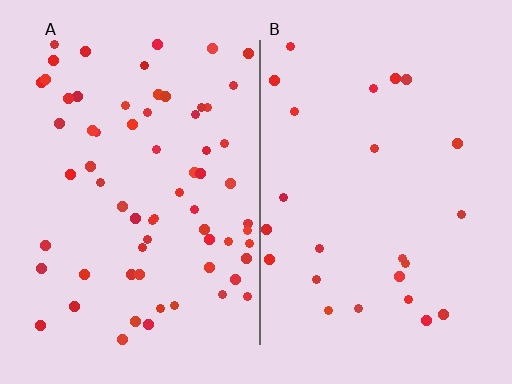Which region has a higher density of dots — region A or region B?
A (the left).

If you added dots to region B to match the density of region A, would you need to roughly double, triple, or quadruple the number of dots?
Approximately triple.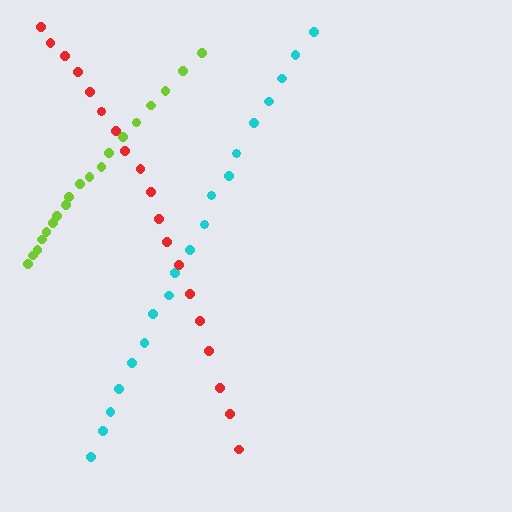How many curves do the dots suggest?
There are 3 distinct paths.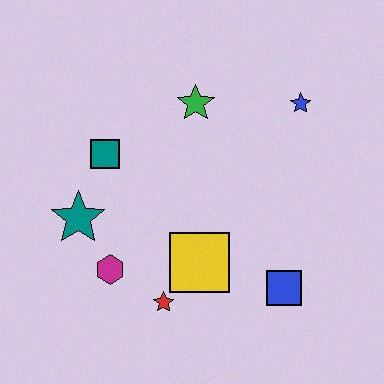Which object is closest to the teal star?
The magenta hexagon is closest to the teal star.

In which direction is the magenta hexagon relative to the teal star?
The magenta hexagon is below the teal star.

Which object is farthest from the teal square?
The blue square is farthest from the teal square.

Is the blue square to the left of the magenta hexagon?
No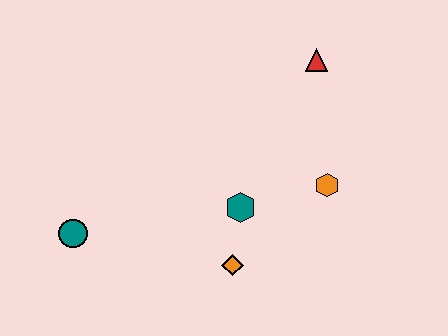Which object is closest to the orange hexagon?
The teal hexagon is closest to the orange hexagon.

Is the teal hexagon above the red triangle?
No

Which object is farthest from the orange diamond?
The red triangle is farthest from the orange diamond.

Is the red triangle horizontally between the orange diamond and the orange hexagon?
Yes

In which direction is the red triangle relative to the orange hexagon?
The red triangle is above the orange hexagon.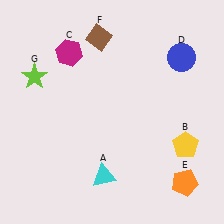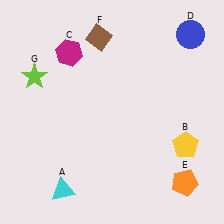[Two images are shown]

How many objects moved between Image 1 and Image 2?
2 objects moved between the two images.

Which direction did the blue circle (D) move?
The blue circle (D) moved up.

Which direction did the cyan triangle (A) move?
The cyan triangle (A) moved left.